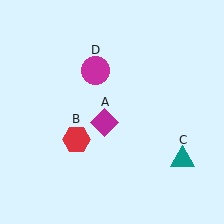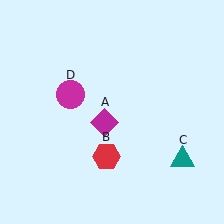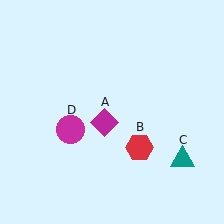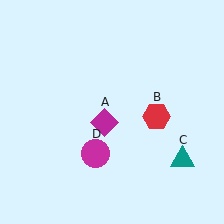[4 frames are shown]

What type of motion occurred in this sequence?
The red hexagon (object B), magenta circle (object D) rotated counterclockwise around the center of the scene.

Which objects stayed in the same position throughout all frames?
Magenta diamond (object A) and teal triangle (object C) remained stationary.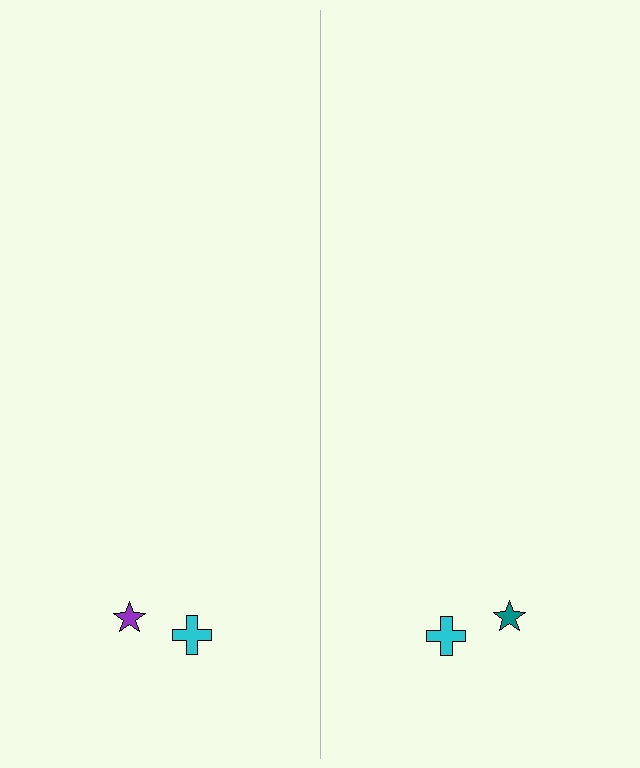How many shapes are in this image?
There are 4 shapes in this image.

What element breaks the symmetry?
The teal star on the right side breaks the symmetry — its mirror counterpart is purple.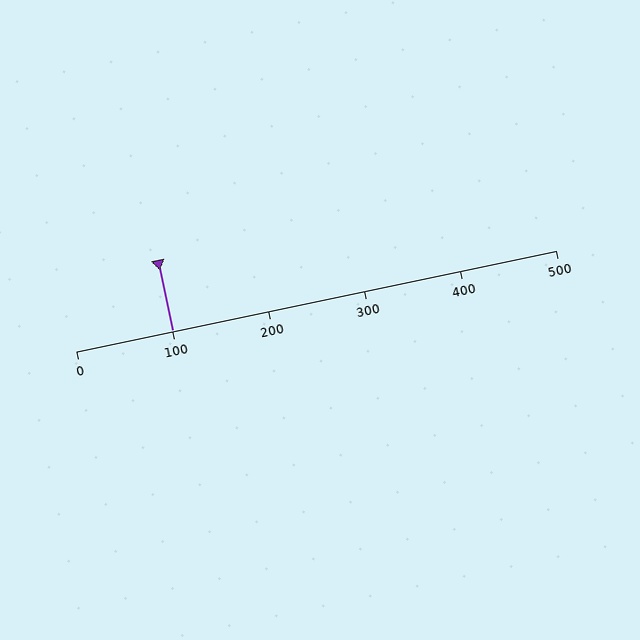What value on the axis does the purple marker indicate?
The marker indicates approximately 100.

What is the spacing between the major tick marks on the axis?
The major ticks are spaced 100 apart.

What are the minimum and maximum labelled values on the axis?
The axis runs from 0 to 500.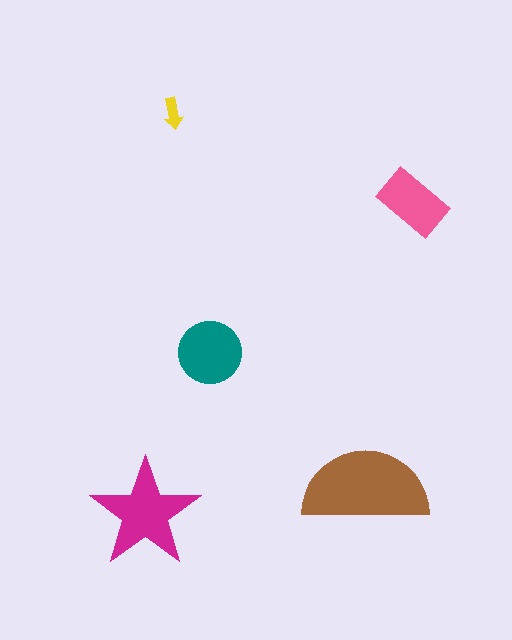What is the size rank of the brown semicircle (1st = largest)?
1st.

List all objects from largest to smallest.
The brown semicircle, the magenta star, the teal circle, the pink rectangle, the yellow arrow.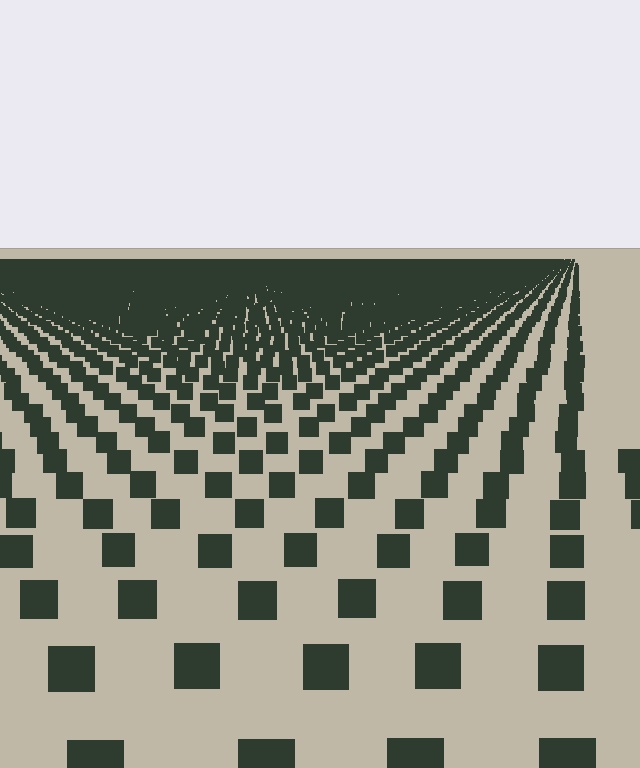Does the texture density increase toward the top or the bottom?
Density increases toward the top.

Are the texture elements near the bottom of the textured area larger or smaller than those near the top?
Larger. Near the bottom, elements are closer to the viewer and appear at a bigger on-screen size.